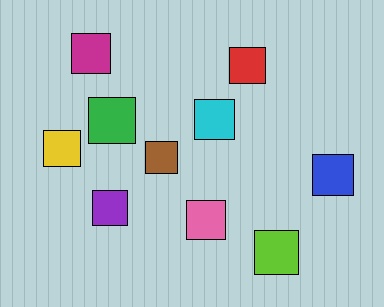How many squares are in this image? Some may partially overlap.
There are 10 squares.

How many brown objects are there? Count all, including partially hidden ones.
There is 1 brown object.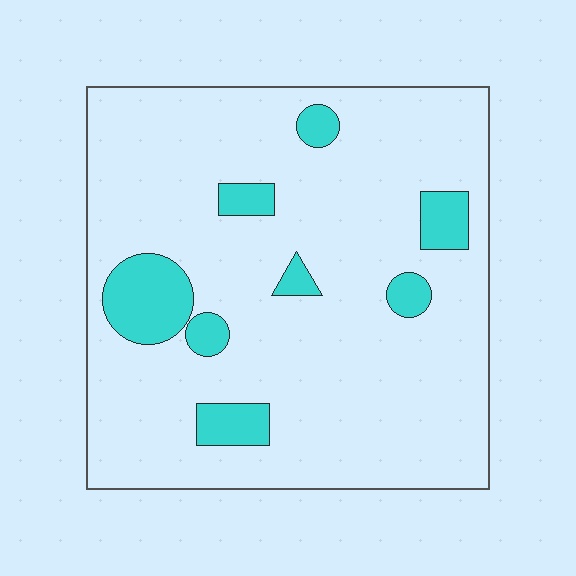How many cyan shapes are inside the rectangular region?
8.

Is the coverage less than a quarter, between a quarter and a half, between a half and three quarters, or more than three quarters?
Less than a quarter.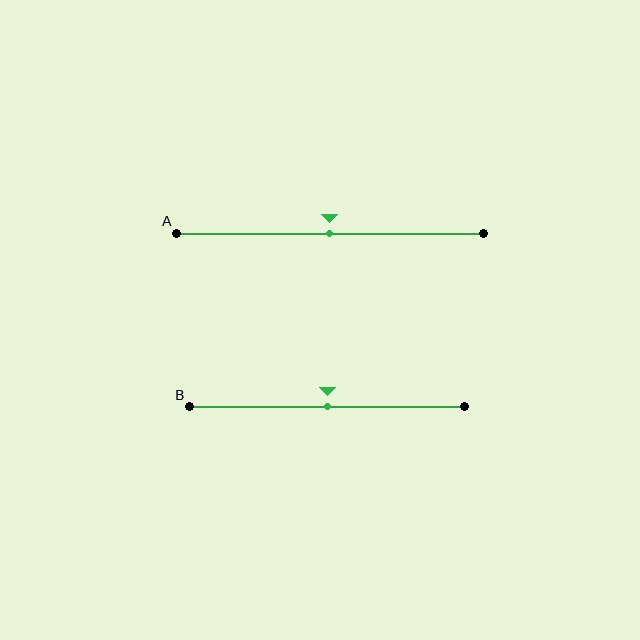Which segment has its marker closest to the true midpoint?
Segment A has its marker closest to the true midpoint.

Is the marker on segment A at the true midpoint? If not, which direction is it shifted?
Yes, the marker on segment A is at the true midpoint.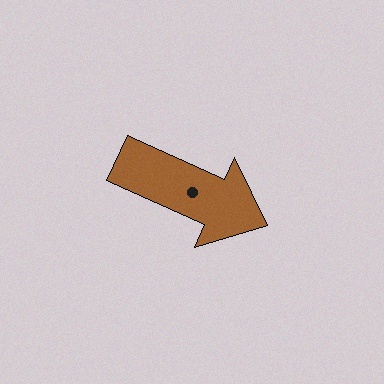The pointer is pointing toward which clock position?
Roughly 4 o'clock.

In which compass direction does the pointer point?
Southeast.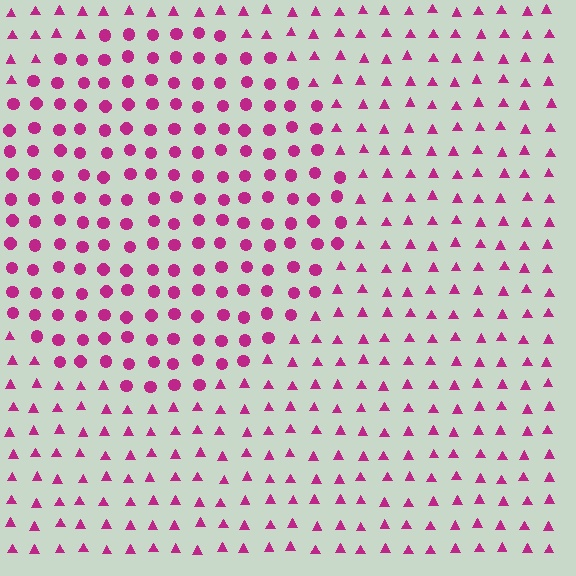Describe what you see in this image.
The image is filled with small magenta elements arranged in a uniform grid. A circle-shaped region contains circles, while the surrounding area contains triangles. The boundary is defined purely by the change in element shape.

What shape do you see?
I see a circle.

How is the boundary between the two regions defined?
The boundary is defined by a change in element shape: circles inside vs. triangles outside. All elements share the same color and spacing.